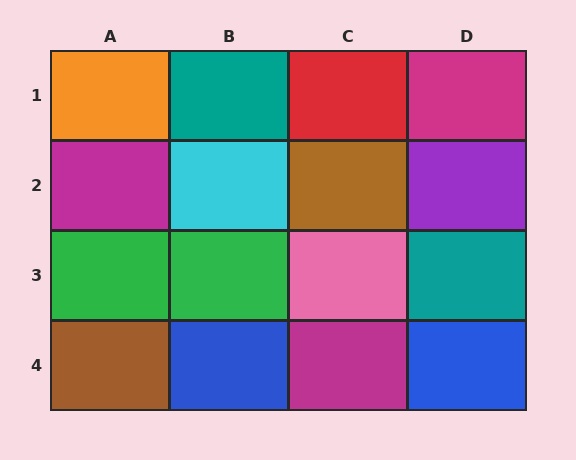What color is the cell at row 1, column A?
Orange.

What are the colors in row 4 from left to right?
Brown, blue, magenta, blue.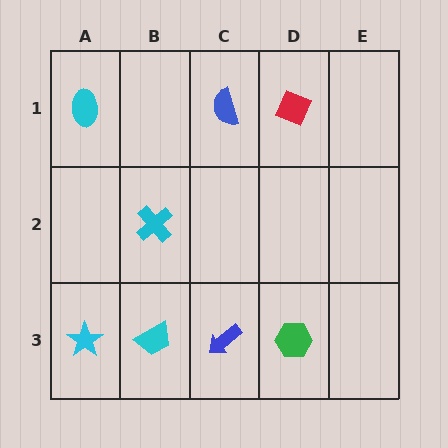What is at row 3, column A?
A cyan star.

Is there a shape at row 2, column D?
No, that cell is empty.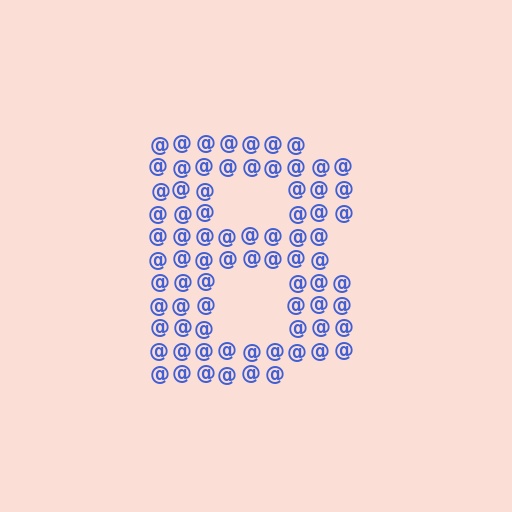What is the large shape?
The large shape is the letter B.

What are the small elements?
The small elements are at signs.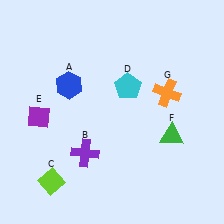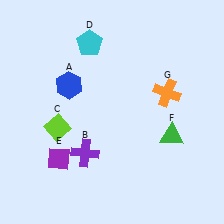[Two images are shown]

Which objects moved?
The objects that moved are: the lime diamond (C), the cyan pentagon (D), the purple diamond (E).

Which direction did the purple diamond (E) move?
The purple diamond (E) moved down.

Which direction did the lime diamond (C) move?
The lime diamond (C) moved up.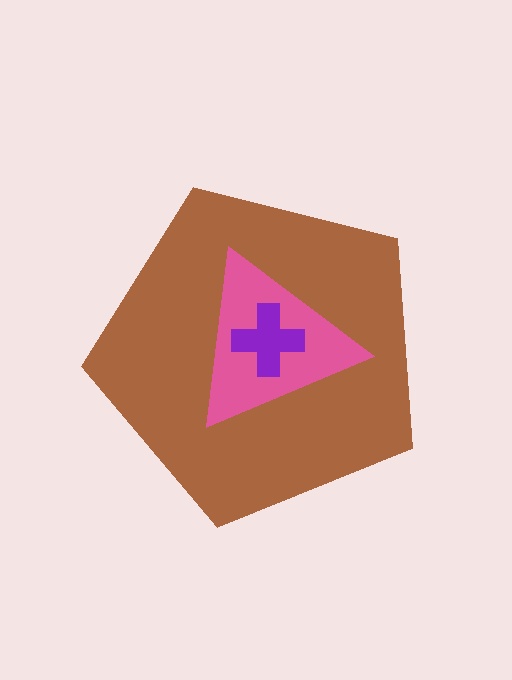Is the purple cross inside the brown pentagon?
Yes.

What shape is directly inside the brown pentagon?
The pink triangle.